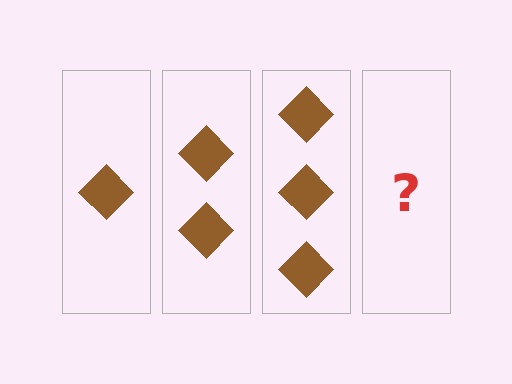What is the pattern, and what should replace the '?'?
The pattern is that each step adds one more diamond. The '?' should be 4 diamonds.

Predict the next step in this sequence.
The next step is 4 diamonds.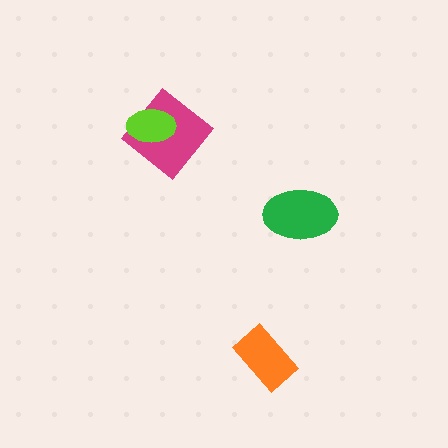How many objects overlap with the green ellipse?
0 objects overlap with the green ellipse.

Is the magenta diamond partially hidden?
Yes, it is partially covered by another shape.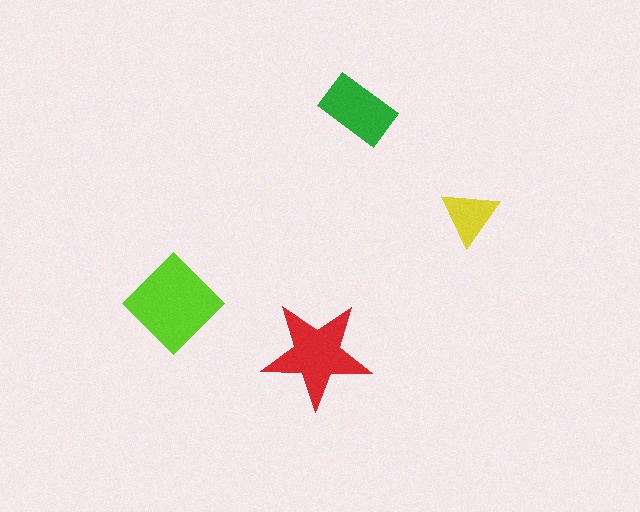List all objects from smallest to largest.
The yellow triangle, the green rectangle, the red star, the lime diamond.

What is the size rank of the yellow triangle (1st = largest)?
4th.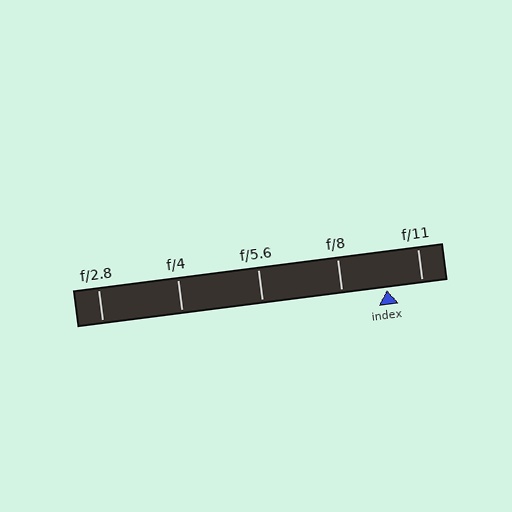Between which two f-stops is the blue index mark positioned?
The index mark is between f/8 and f/11.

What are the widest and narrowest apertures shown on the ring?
The widest aperture shown is f/2.8 and the narrowest is f/11.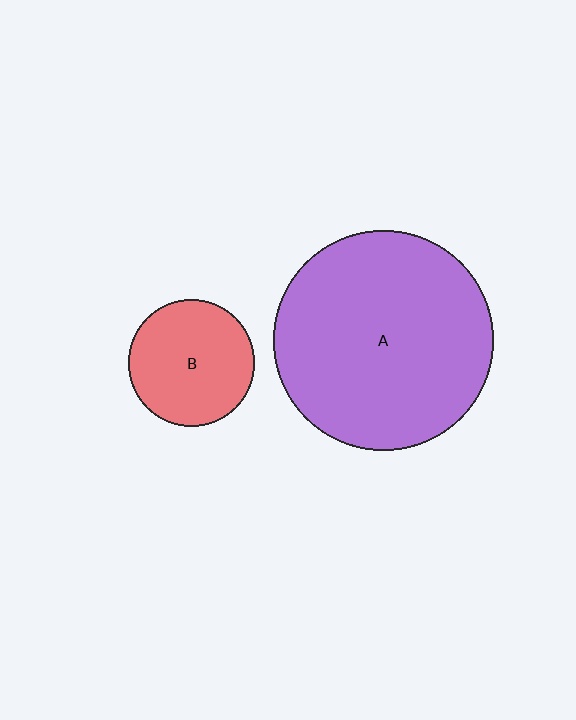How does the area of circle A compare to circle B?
Approximately 3.0 times.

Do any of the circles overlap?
No, none of the circles overlap.